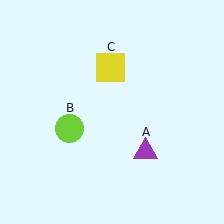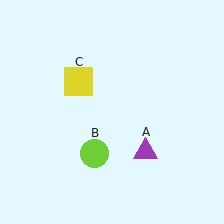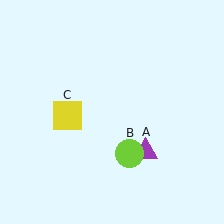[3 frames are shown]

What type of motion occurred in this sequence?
The lime circle (object B), yellow square (object C) rotated counterclockwise around the center of the scene.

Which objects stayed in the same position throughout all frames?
Purple triangle (object A) remained stationary.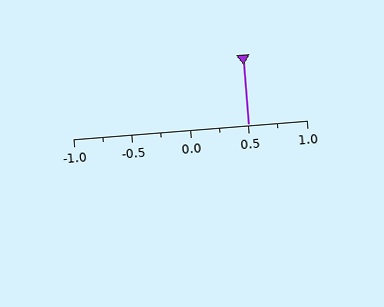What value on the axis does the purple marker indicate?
The marker indicates approximately 0.5.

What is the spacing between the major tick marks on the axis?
The major ticks are spaced 0.5 apart.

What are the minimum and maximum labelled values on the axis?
The axis runs from -1.0 to 1.0.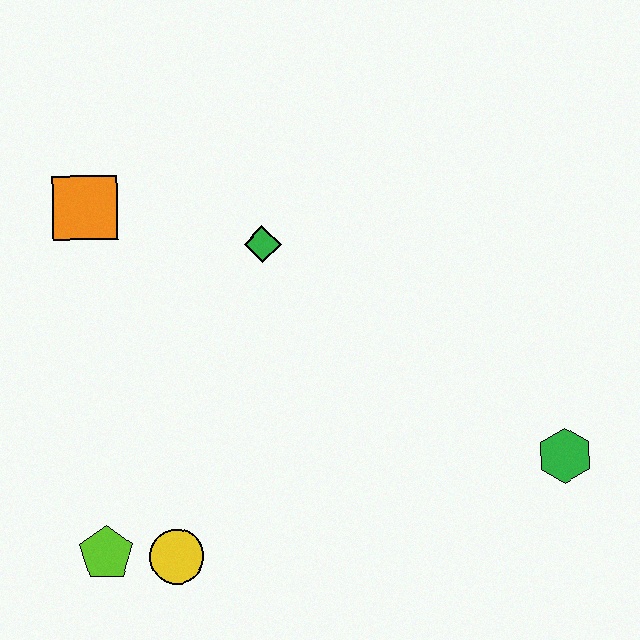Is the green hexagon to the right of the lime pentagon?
Yes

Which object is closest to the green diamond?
The orange square is closest to the green diamond.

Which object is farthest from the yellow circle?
The green hexagon is farthest from the yellow circle.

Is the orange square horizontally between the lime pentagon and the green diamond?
No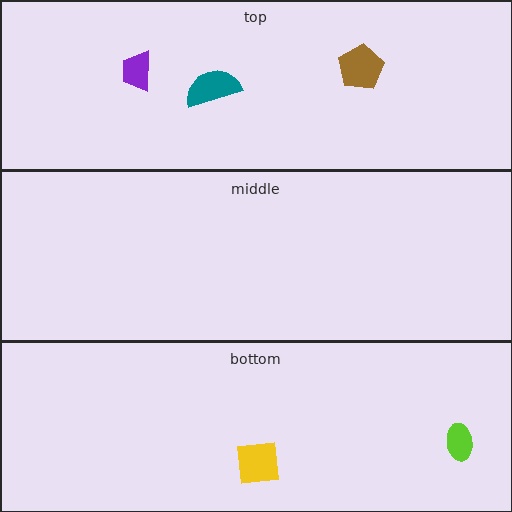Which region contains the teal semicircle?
The top region.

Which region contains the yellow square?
The bottom region.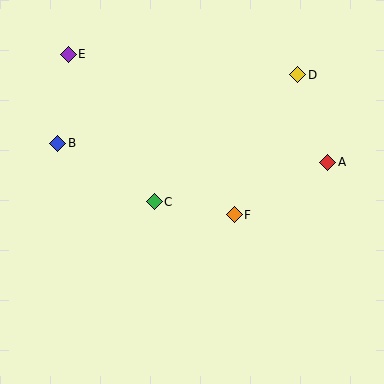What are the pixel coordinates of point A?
Point A is at (328, 162).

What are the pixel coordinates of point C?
Point C is at (154, 202).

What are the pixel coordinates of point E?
Point E is at (68, 54).